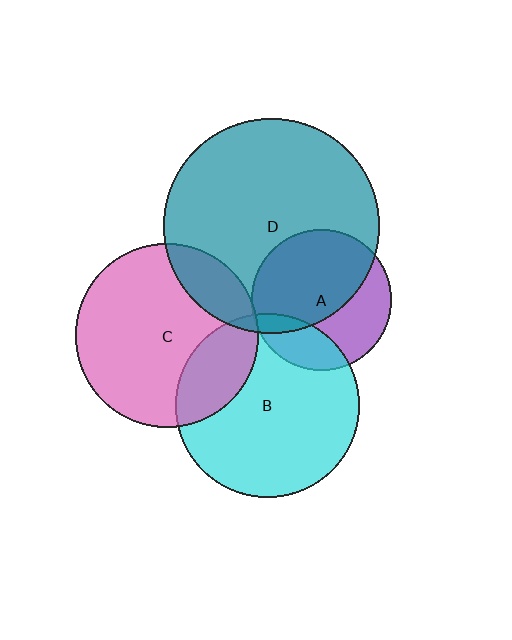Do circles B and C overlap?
Yes.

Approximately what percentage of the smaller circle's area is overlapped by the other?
Approximately 20%.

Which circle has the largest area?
Circle D (teal).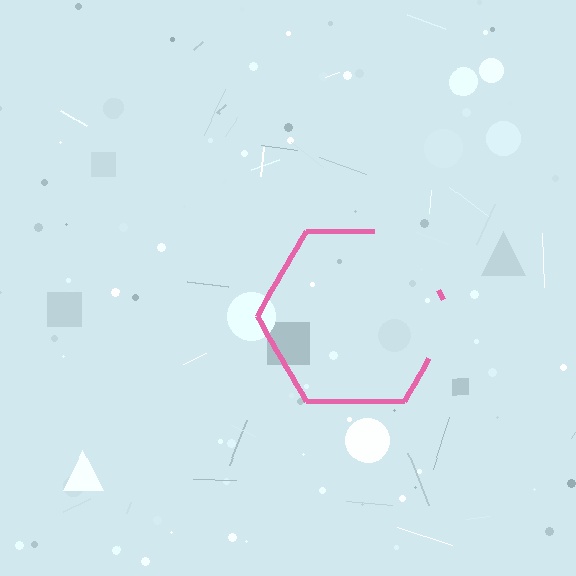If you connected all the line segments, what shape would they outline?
They would outline a hexagon.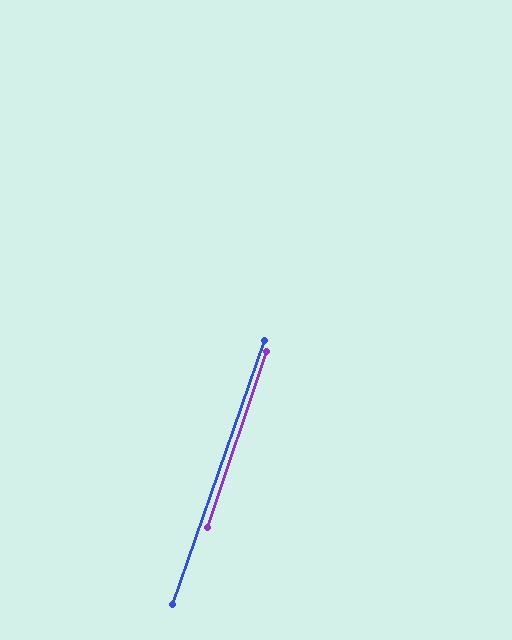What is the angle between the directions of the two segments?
Approximately 0 degrees.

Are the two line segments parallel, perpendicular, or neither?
Parallel — their directions differ by only 0.2°.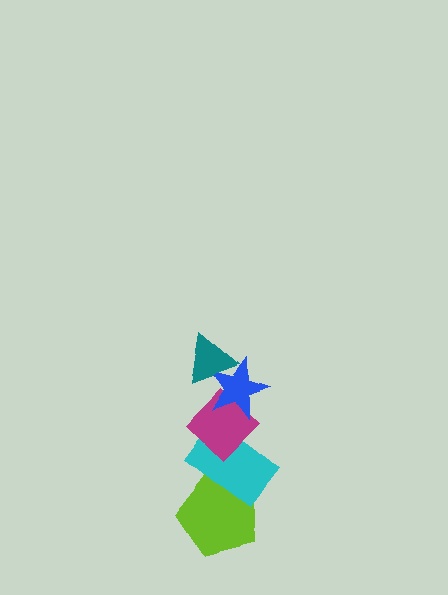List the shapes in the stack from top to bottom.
From top to bottom: the teal triangle, the blue star, the magenta diamond, the cyan rectangle, the lime pentagon.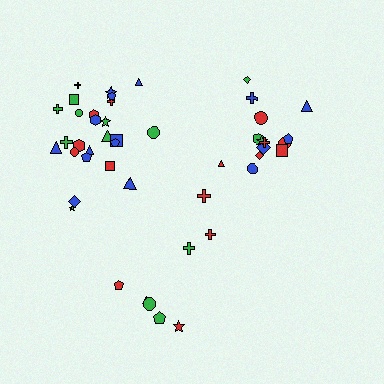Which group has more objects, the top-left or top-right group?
The top-left group.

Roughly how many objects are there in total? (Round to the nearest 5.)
Roughly 45 objects in total.